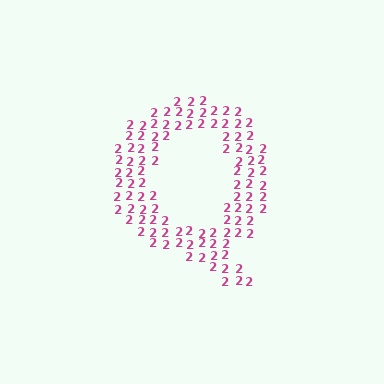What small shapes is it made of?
It is made of small digit 2's.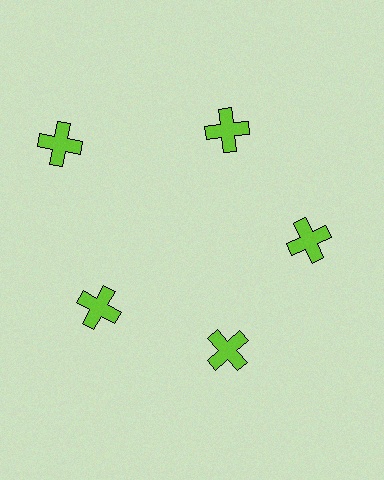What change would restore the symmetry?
The symmetry would be restored by moving it inward, back onto the ring so that all 5 crosses sit at equal angles and equal distance from the center.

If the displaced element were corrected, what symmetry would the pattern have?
It would have 5-fold rotational symmetry — the pattern would map onto itself every 72 degrees.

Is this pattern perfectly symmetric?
No. The 5 lime crosses are arranged in a ring, but one element near the 10 o'clock position is pushed outward from the center, breaking the 5-fold rotational symmetry.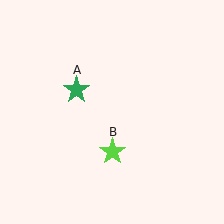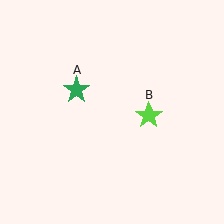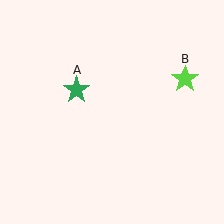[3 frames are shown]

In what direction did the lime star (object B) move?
The lime star (object B) moved up and to the right.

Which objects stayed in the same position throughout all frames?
Green star (object A) remained stationary.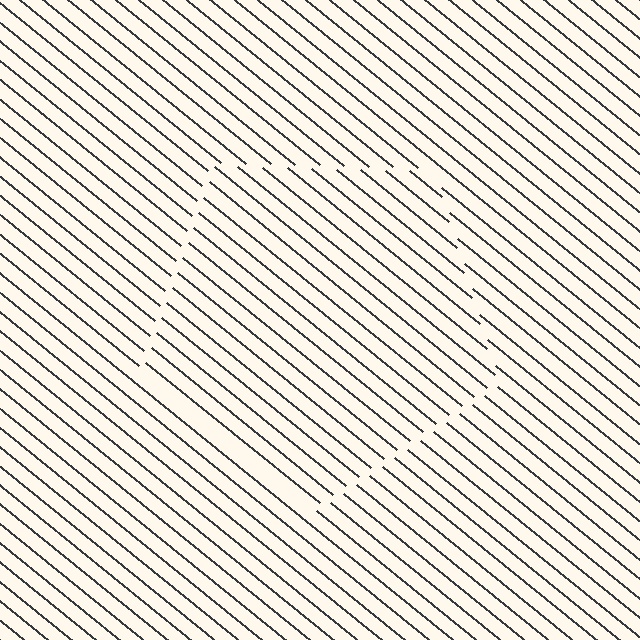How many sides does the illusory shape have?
5 sides — the line-ends trace a pentagon.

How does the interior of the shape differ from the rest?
The interior of the shape contains the same grating, shifted by half a period — the contour is defined by the phase discontinuity where line-ends from the inner and outer gratings abut.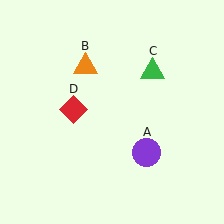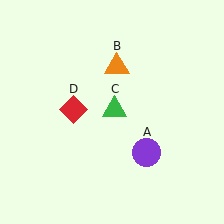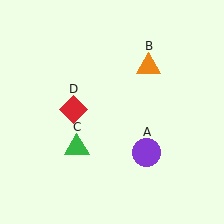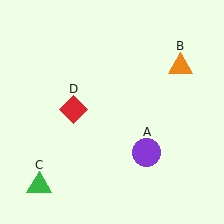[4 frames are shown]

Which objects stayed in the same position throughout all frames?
Purple circle (object A) and red diamond (object D) remained stationary.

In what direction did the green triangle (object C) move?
The green triangle (object C) moved down and to the left.